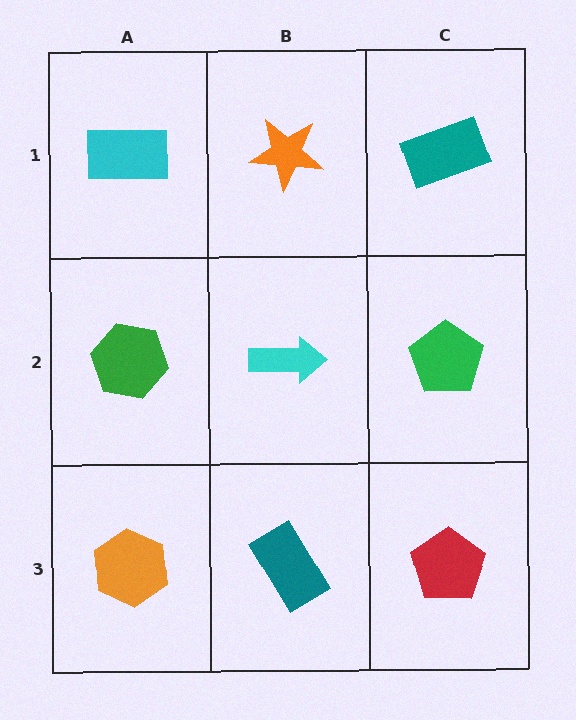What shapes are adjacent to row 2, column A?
A cyan rectangle (row 1, column A), an orange hexagon (row 3, column A), a cyan arrow (row 2, column B).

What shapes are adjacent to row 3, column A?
A green hexagon (row 2, column A), a teal rectangle (row 3, column B).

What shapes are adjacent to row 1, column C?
A green pentagon (row 2, column C), an orange star (row 1, column B).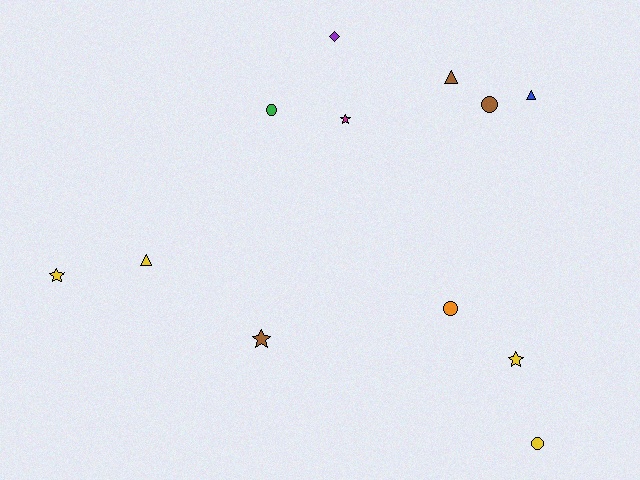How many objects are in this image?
There are 12 objects.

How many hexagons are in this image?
There are no hexagons.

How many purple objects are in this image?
There is 1 purple object.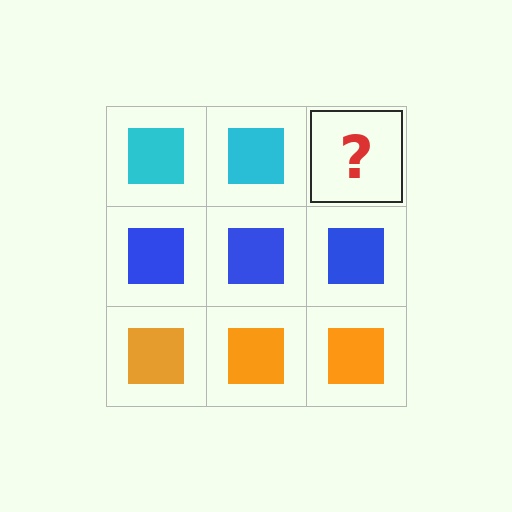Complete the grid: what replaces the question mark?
The question mark should be replaced with a cyan square.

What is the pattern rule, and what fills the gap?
The rule is that each row has a consistent color. The gap should be filled with a cyan square.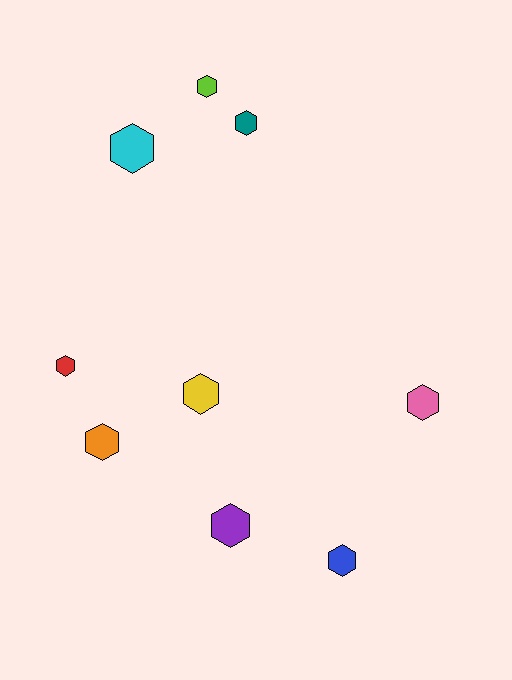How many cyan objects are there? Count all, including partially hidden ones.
There is 1 cyan object.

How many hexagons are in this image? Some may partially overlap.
There are 9 hexagons.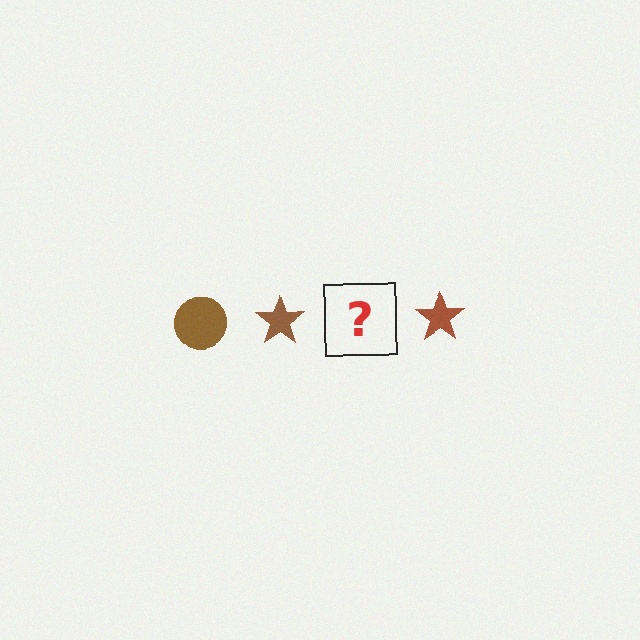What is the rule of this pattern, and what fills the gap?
The rule is that the pattern cycles through circle, star shapes in brown. The gap should be filled with a brown circle.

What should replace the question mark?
The question mark should be replaced with a brown circle.